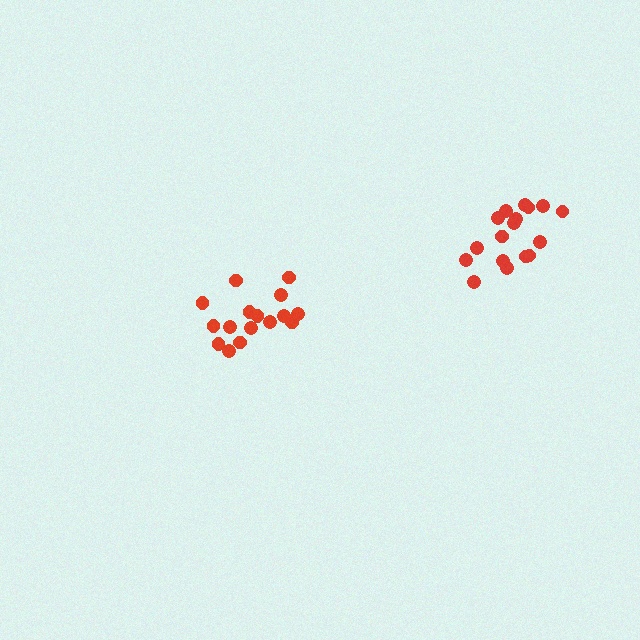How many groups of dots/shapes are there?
There are 2 groups.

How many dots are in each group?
Group 1: 16 dots, Group 2: 17 dots (33 total).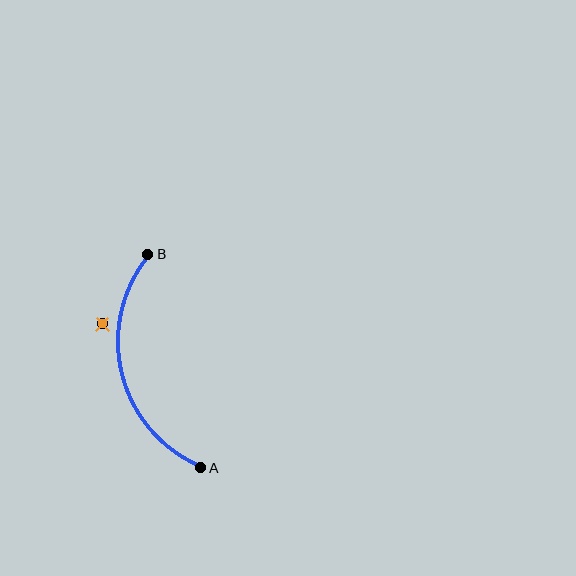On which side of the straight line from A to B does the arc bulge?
The arc bulges to the left of the straight line connecting A and B.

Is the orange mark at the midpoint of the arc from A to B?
No — the orange mark does not lie on the arc at all. It sits slightly outside the curve.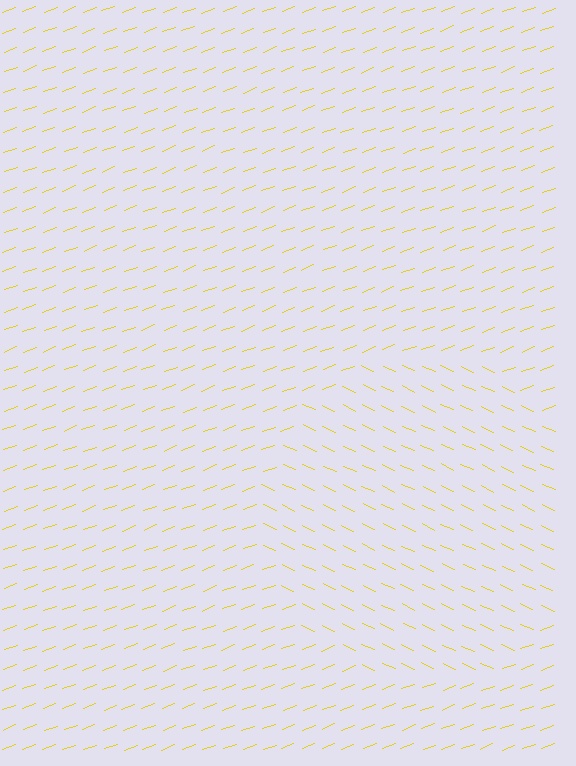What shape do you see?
I see a circle.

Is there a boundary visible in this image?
Yes, there is a texture boundary formed by a change in line orientation.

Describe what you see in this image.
The image is filled with small yellow line segments. A circle region in the image has lines oriented differently from the surrounding lines, creating a visible texture boundary.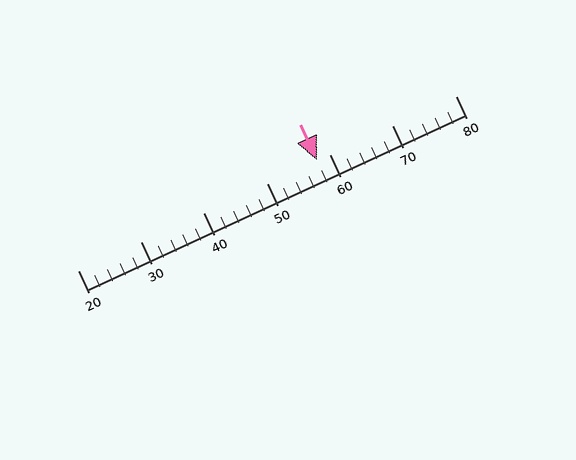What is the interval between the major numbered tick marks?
The major tick marks are spaced 10 units apart.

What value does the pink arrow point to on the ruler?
The pink arrow points to approximately 58.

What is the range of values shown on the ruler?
The ruler shows values from 20 to 80.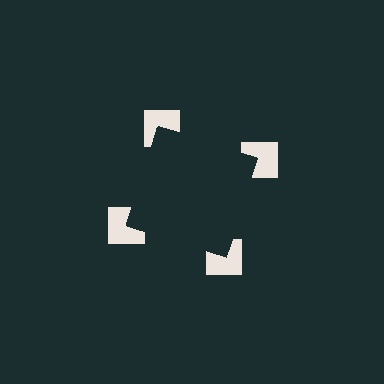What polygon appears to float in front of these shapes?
An illusory square — its edges are inferred from the aligned wedge cuts in the notched squares, not physically drawn.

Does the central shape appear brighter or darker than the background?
It typically appears slightly darker than the background, even though no actual brightness change is drawn.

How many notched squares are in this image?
There are 4 — one at each vertex of the illusory square.